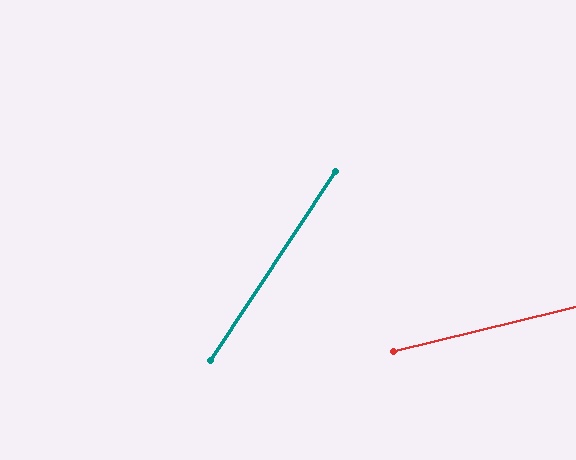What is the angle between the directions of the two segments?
Approximately 43 degrees.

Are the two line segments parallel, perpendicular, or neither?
Neither parallel nor perpendicular — they differ by about 43°.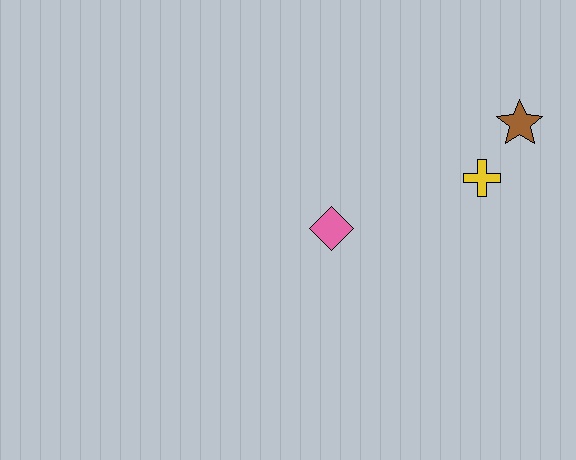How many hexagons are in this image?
There are no hexagons.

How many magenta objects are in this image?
There are no magenta objects.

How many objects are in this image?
There are 3 objects.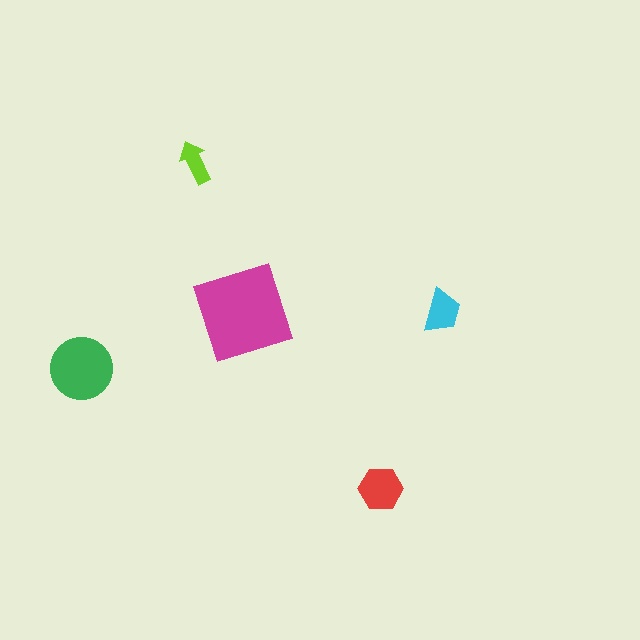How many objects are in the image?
There are 5 objects in the image.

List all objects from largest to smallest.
The magenta diamond, the green circle, the red hexagon, the cyan trapezoid, the lime arrow.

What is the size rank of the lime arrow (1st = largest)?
5th.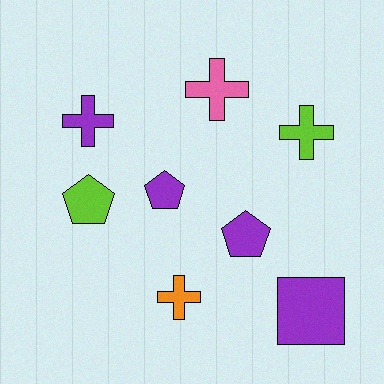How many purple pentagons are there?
There are 2 purple pentagons.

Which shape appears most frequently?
Cross, with 4 objects.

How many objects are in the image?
There are 8 objects.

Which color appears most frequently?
Purple, with 4 objects.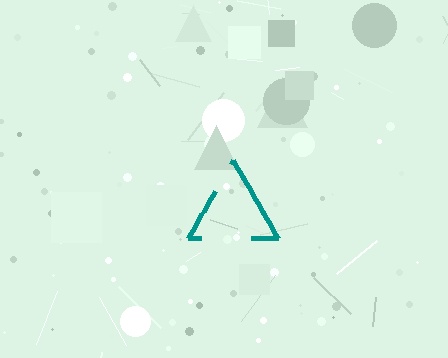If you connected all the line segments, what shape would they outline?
They would outline a triangle.